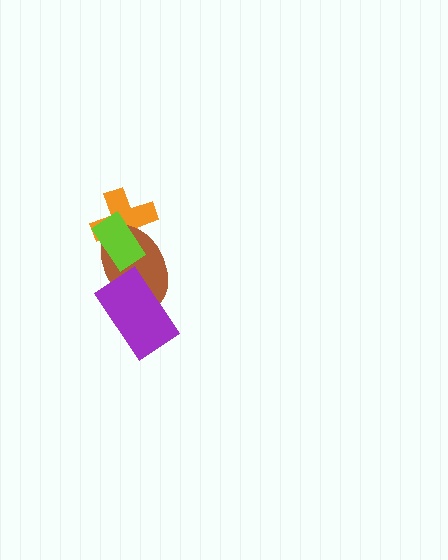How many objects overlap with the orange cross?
2 objects overlap with the orange cross.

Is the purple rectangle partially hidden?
No, no other shape covers it.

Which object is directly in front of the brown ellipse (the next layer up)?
The purple rectangle is directly in front of the brown ellipse.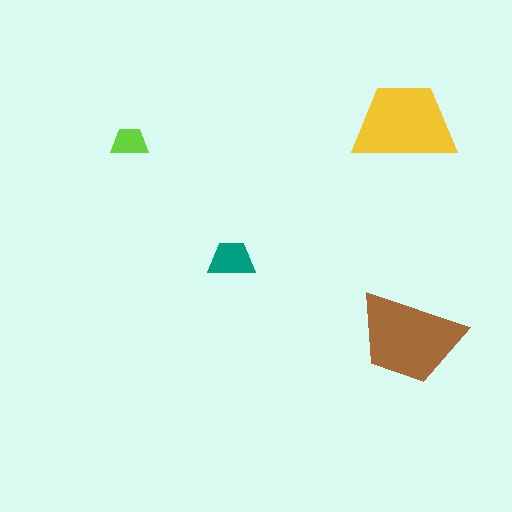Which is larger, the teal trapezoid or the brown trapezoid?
The brown one.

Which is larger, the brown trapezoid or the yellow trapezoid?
The brown one.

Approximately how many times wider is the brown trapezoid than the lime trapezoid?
About 3 times wider.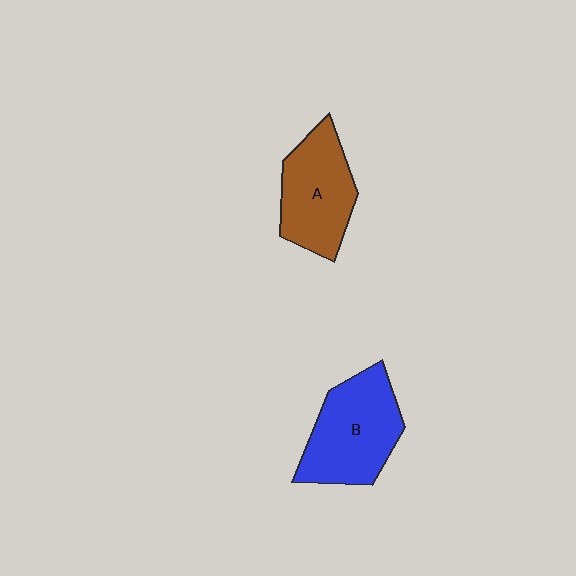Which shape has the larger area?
Shape B (blue).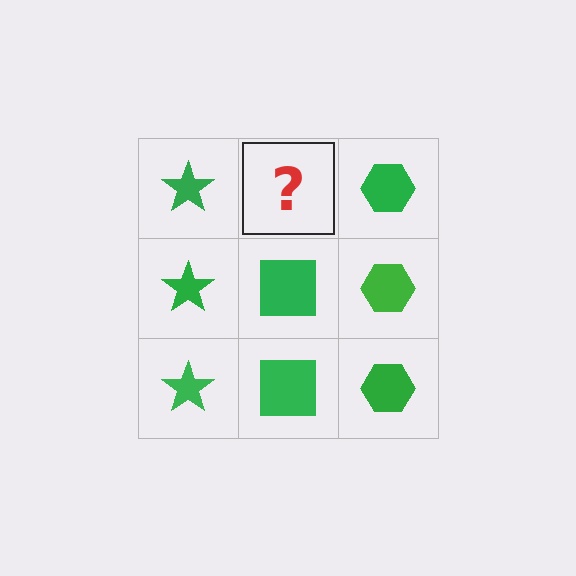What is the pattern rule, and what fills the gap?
The rule is that each column has a consistent shape. The gap should be filled with a green square.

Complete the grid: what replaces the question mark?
The question mark should be replaced with a green square.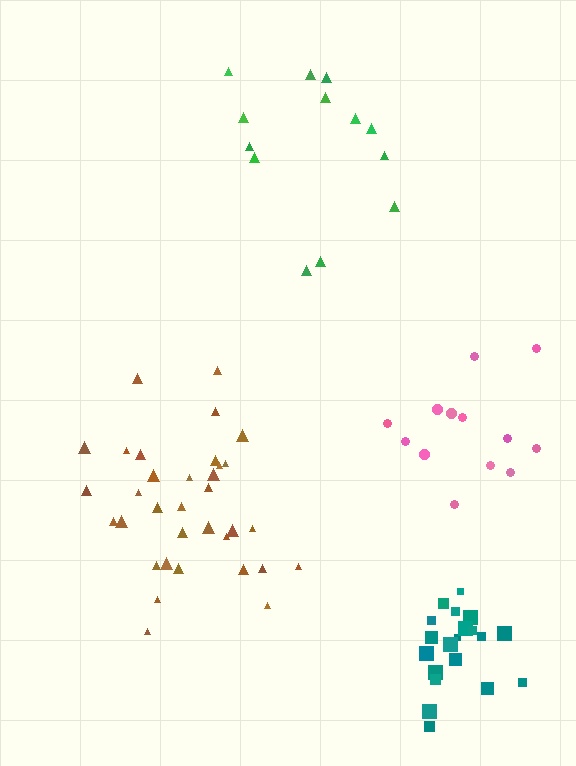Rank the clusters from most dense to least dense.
teal, brown, pink, green.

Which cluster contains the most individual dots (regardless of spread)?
Brown (34).